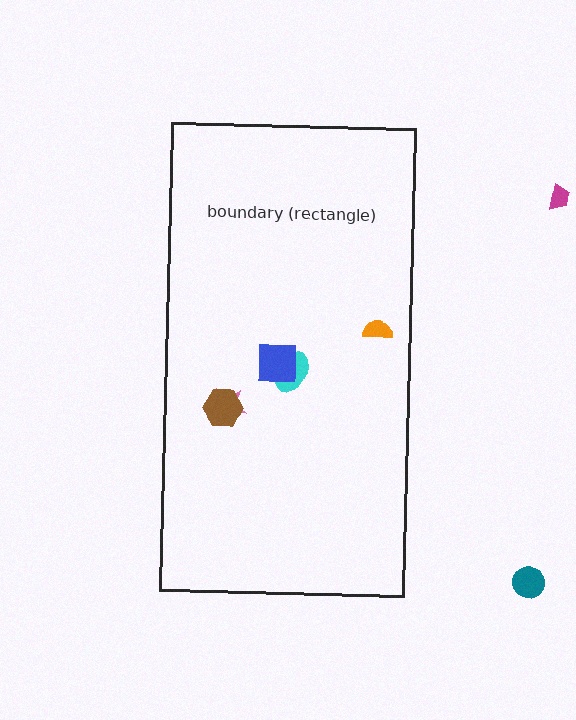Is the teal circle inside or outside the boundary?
Outside.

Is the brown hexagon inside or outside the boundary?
Inside.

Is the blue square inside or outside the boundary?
Inside.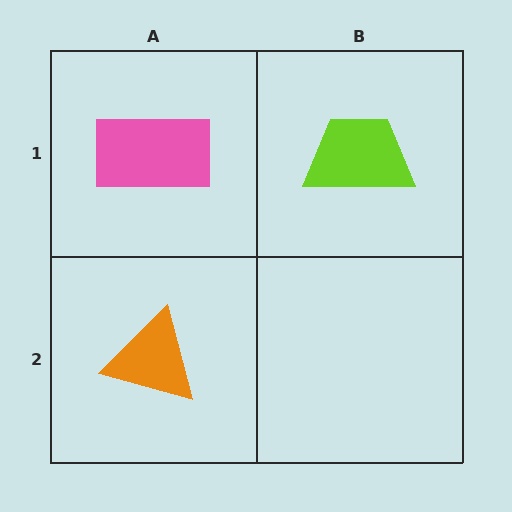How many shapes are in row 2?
1 shape.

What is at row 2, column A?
An orange triangle.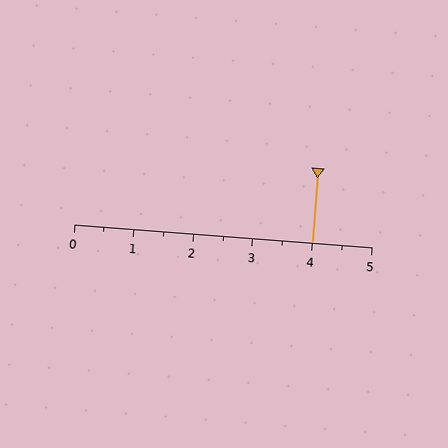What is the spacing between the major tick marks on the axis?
The major ticks are spaced 1 apart.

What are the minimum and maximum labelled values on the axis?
The axis runs from 0 to 5.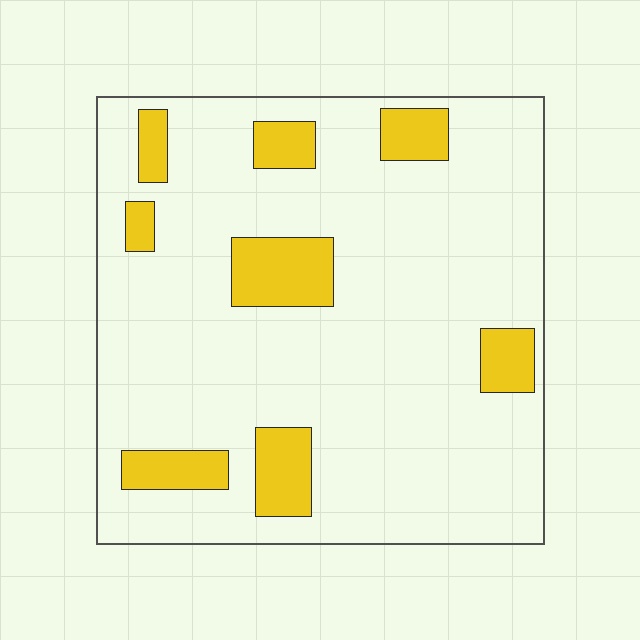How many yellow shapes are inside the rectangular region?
8.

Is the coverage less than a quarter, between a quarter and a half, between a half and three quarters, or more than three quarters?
Less than a quarter.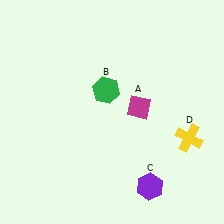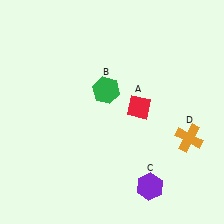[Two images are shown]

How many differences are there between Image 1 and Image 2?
There are 2 differences between the two images.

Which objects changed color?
A changed from magenta to red. D changed from yellow to orange.